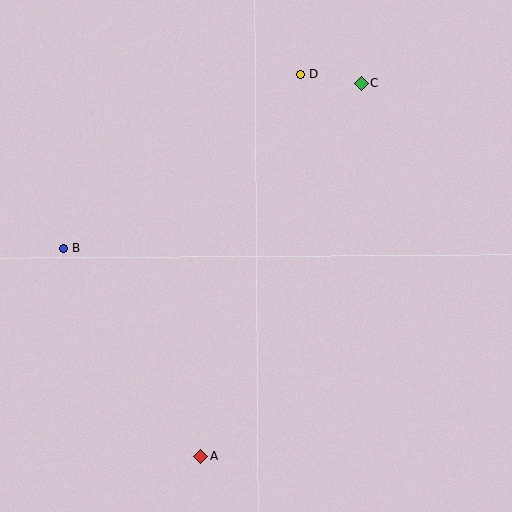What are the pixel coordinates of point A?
Point A is at (201, 456).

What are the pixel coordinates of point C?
Point C is at (361, 84).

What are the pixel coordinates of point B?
Point B is at (63, 248).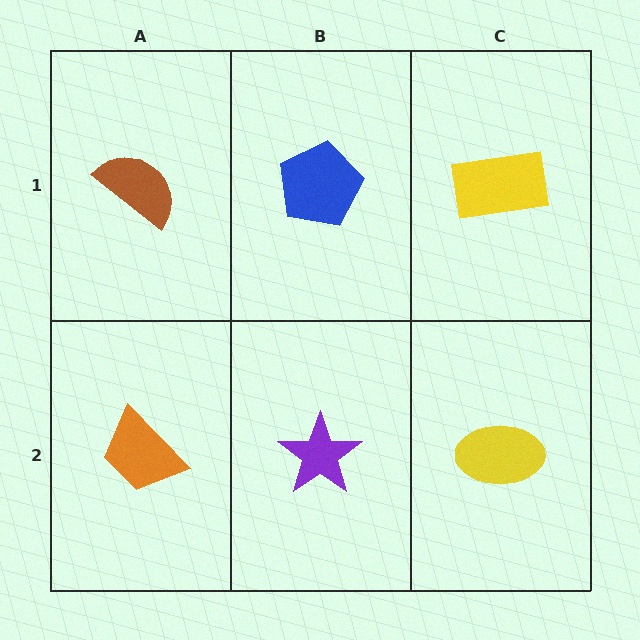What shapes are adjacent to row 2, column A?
A brown semicircle (row 1, column A), a purple star (row 2, column B).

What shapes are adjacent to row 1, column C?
A yellow ellipse (row 2, column C), a blue pentagon (row 1, column B).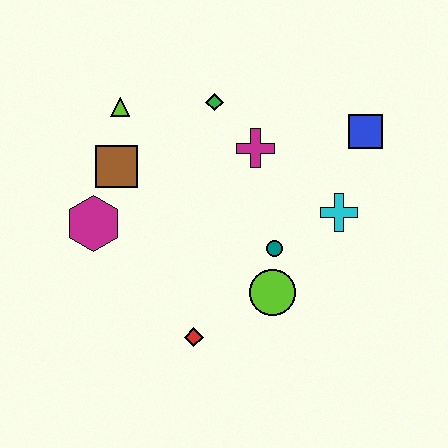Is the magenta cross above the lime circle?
Yes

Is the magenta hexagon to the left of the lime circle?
Yes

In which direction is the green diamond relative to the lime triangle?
The green diamond is to the right of the lime triangle.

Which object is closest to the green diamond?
The magenta cross is closest to the green diamond.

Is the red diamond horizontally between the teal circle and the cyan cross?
No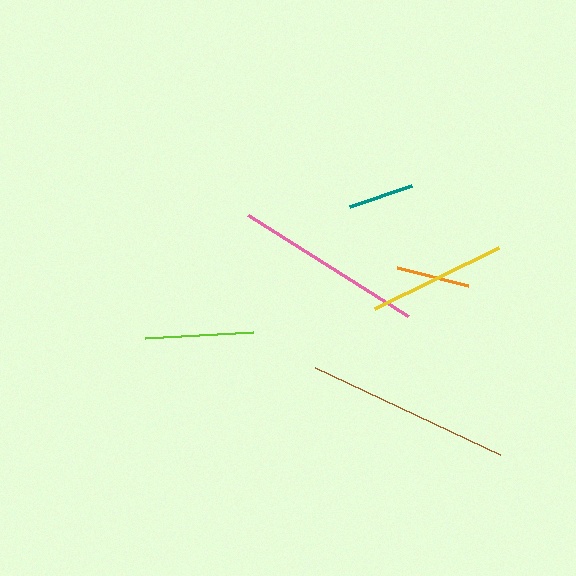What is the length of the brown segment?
The brown segment is approximately 204 pixels long.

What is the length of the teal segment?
The teal segment is approximately 66 pixels long.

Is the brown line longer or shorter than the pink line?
The brown line is longer than the pink line.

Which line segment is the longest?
The brown line is the longest at approximately 204 pixels.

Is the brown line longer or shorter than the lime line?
The brown line is longer than the lime line.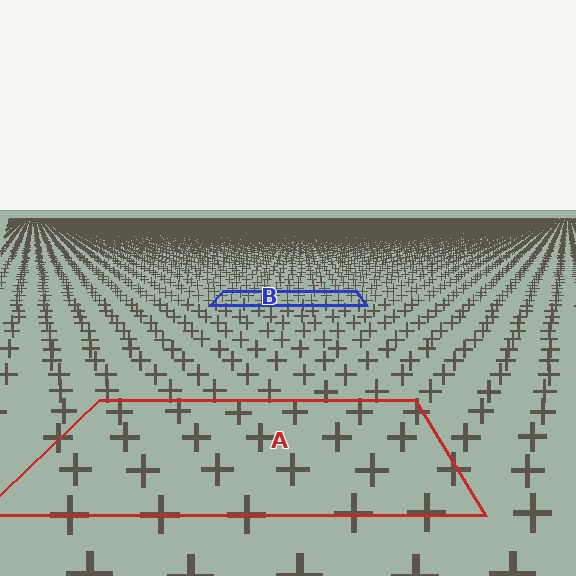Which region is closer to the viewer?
Region A is closer. The texture elements there are larger and more spread out.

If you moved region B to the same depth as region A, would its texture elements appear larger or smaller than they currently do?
They would appear larger. At a closer depth, the same texture elements are projected at a bigger on-screen size.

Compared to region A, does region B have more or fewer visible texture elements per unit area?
Region B has more texture elements per unit area — they are packed more densely because it is farther away.